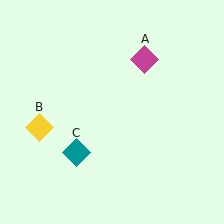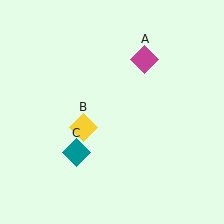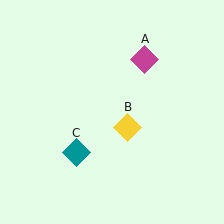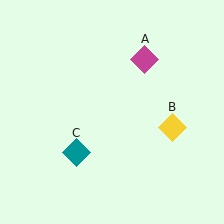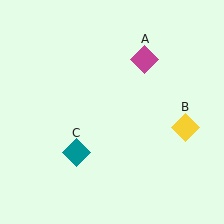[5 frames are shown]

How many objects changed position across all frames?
1 object changed position: yellow diamond (object B).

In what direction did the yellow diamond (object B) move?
The yellow diamond (object B) moved right.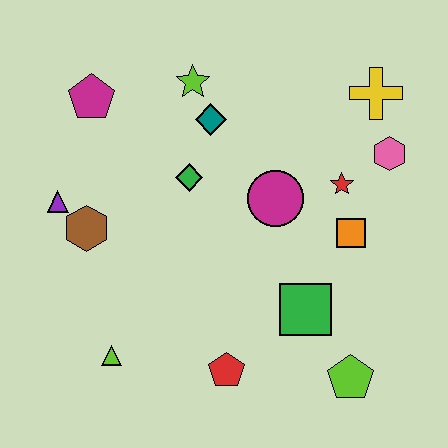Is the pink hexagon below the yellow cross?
Yes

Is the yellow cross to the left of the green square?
No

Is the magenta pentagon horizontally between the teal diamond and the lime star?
No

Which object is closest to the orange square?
The red star is closest to the orange square.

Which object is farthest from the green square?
The magenta pentagon is farthest from the green square.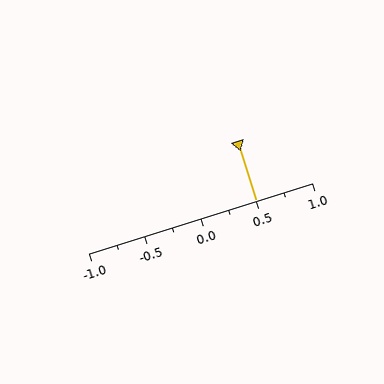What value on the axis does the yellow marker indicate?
The marker indicates approximately 0.5.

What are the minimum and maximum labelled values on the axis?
The axis runs from -1.0 to 1.0.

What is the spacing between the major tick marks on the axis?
The major ticks are spaced 0.5 apart.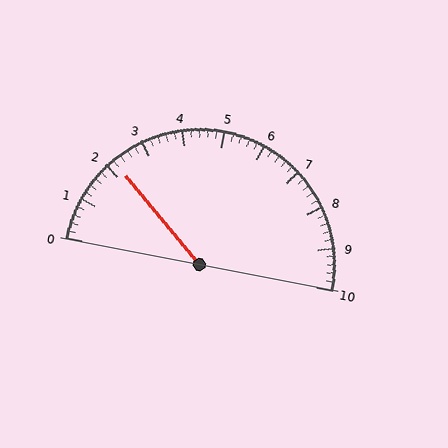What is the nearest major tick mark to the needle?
The nearest major tick mark is 2.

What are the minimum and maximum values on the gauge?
The gauge ranges from 0 to 10.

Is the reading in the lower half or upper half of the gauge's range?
The reading is in the lower half of the range (0 to 10).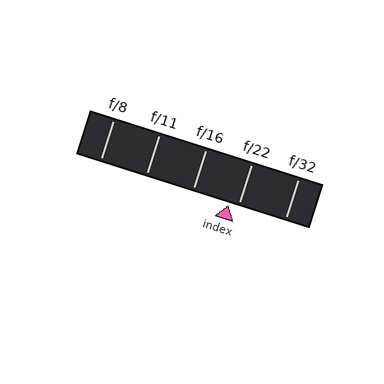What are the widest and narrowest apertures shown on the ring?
The widest aperture shown is f/8 and the narrowest is f/32.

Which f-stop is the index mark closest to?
The index mark is closest to f/22.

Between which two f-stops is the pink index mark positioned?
The index mark is between f/16 and f/22.